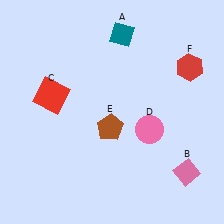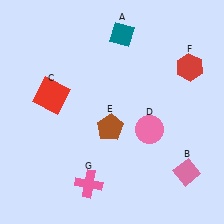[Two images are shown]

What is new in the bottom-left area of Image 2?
A pink cross (G) was added in the bottom-left area of Image 2.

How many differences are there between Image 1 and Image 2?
There is 1 difference between the two images.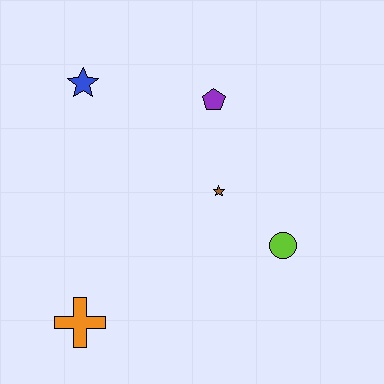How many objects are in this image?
There are 5 objects.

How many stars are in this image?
There are 2 stars.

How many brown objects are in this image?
There is 1 brown object.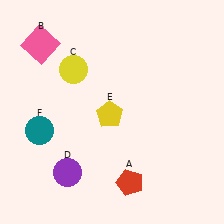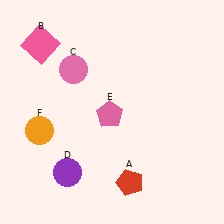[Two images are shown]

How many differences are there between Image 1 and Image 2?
There are 3 differences between the two images.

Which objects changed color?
C changed from yellow to pink. E changed from yellow to pink. F changed from teal to orange.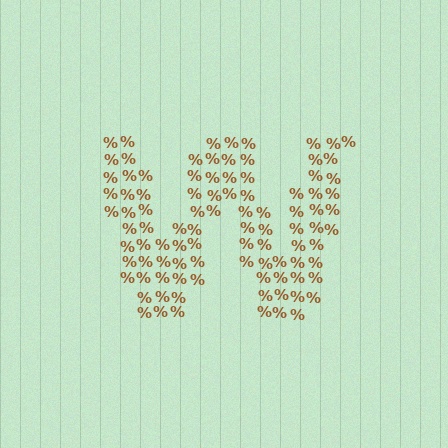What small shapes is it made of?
It is made of small percent signs.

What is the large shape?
The large shape is the letter W.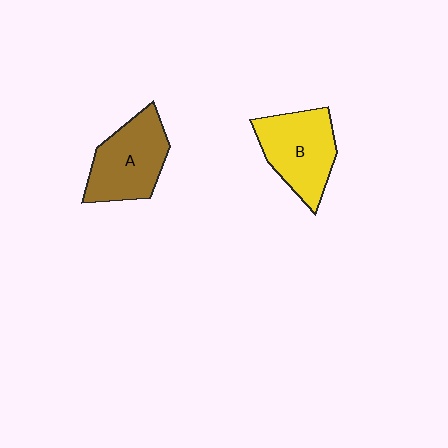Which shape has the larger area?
Shape B (yellow).